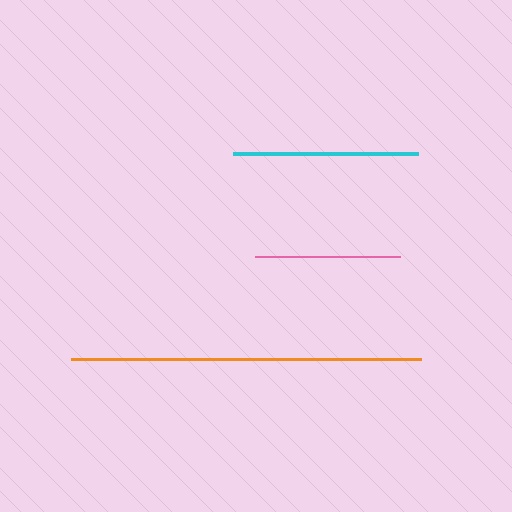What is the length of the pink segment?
The pink segment is approximately 146 pixels long.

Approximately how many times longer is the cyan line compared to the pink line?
The cyan line is approximately 1.3 times the length of the pink line.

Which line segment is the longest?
The orange line is the longest at approximately 349 pixels.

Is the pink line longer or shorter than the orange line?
The orange line is longer than the pink line.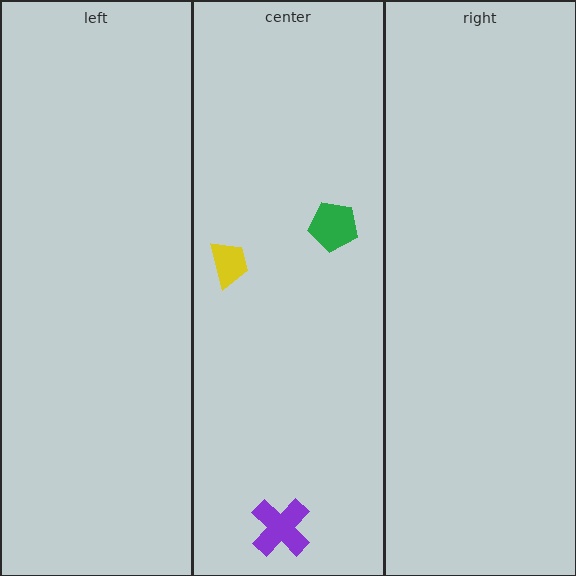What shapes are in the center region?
The green pentagon, the yellow trapezoid, the purple cross.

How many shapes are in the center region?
3.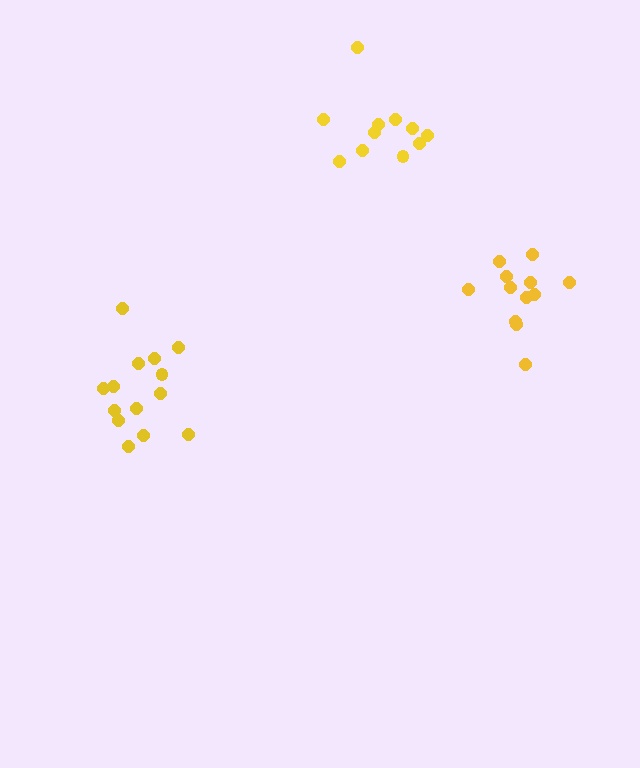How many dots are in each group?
Group 1: 11 dots, Group 2: 14 dots, Group 3: 12 dots (37 total).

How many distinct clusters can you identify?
There are 3 distinct clusters.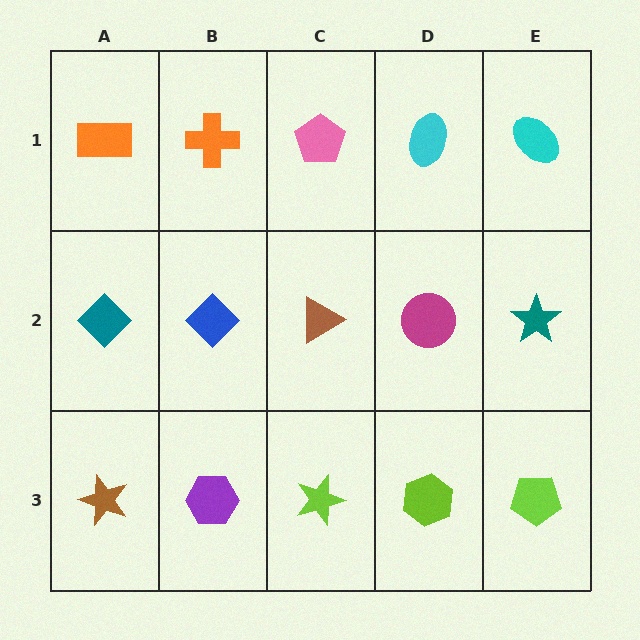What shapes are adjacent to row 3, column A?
A teal diamond (row 2, column A), a purple hexagon (row 3, column B).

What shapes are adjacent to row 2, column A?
An orange rectangle (row 1, column A), a brown star (row 3, column A), a blue diamond (row 2, column B).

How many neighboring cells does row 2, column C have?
4.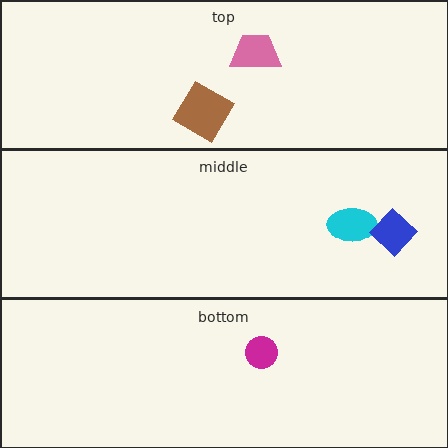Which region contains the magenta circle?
The bottom region.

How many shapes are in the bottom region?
1.